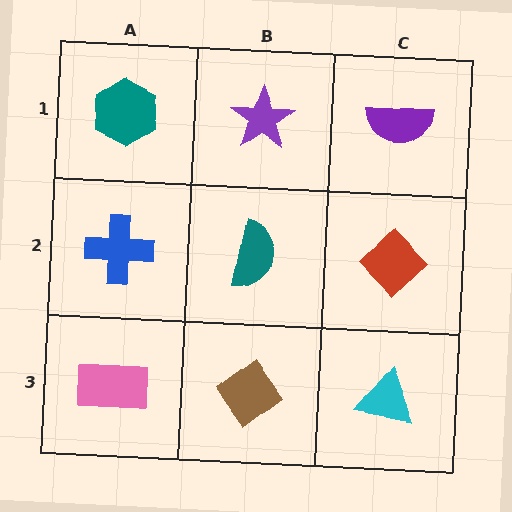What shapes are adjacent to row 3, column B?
A teal semicircle (row 2, column B), a pink rectangle (row 3, column A), a cyan triangle (row 3, column C).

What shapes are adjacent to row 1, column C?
A red diamond (row 2, column C), a purple star (row 1, column B).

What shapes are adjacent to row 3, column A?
A blue cross (row 2, column A), a brown diamond (row 3, column B).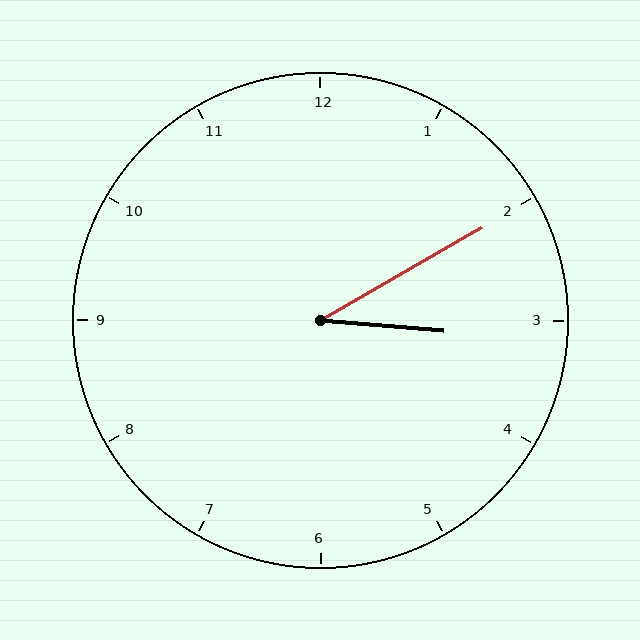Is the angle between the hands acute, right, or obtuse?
It is acute.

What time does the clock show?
3:10.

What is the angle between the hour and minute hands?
Approximately 35 degrees.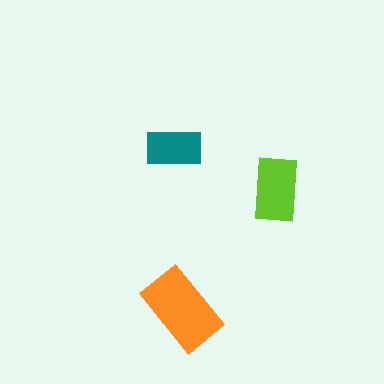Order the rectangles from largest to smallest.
the orange one, the lime one, the teal one.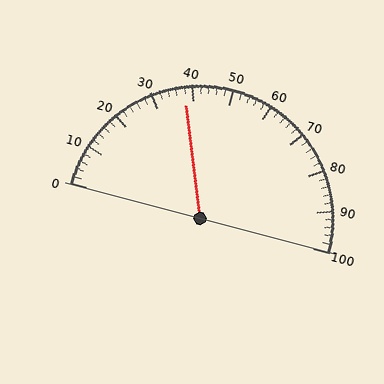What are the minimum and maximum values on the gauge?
The gauge ranges from 0 to 100.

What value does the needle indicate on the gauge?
The needle indicates approximately 38.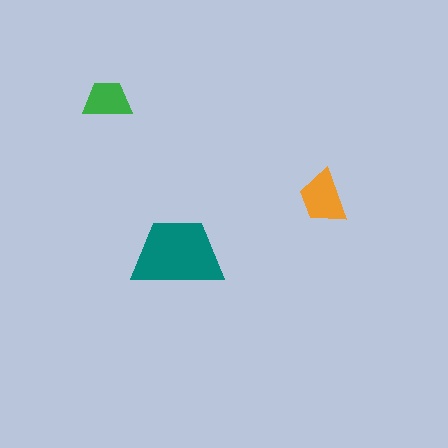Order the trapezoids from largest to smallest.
the teal one, the orange one, the green one.